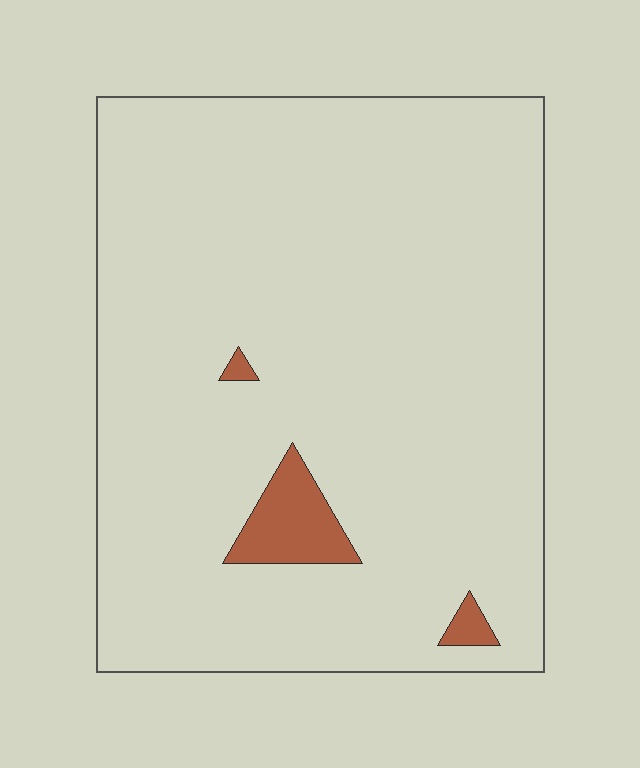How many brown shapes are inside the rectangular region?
3.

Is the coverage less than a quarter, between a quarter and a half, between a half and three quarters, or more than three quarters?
Less than a quarter.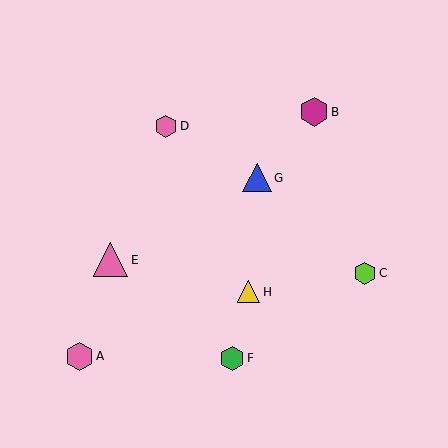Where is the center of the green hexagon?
The center of the green hexagon is at (232, 358).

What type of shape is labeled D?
Shape D is a pink hexagon.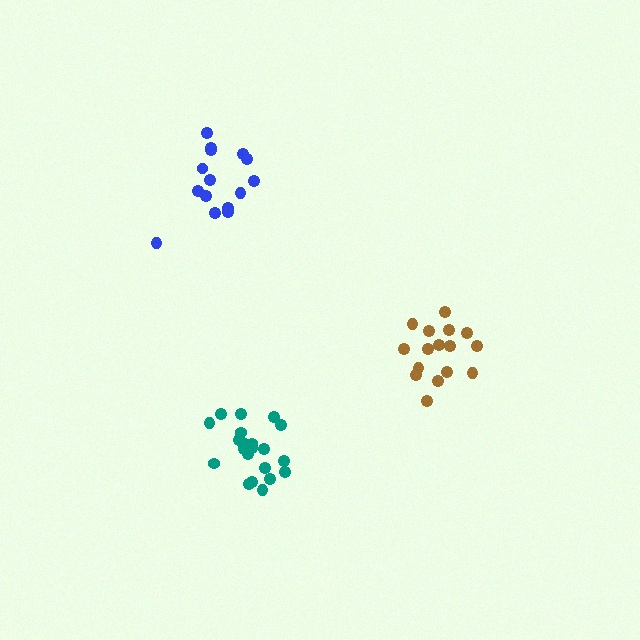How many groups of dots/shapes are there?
There are 3 groups.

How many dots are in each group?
Group 1: 21 dots, Group 2: 15 dots, Group 3: 16 dots (52 total).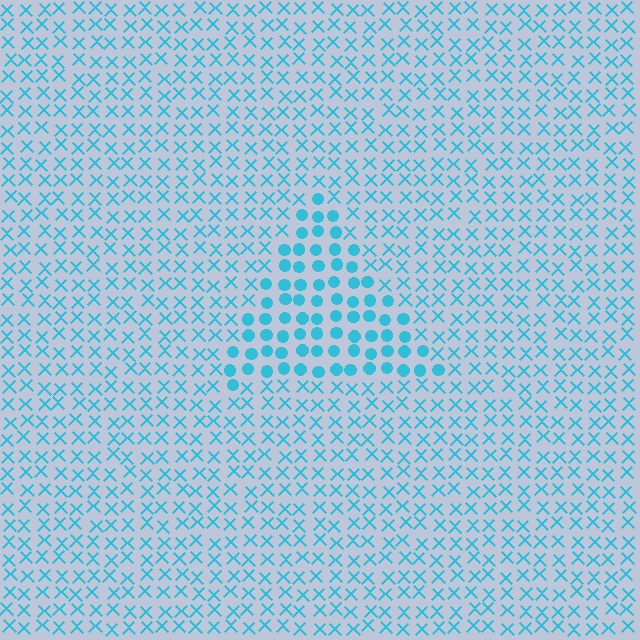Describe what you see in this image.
The image is filled with small cyan elements arranged in a uniform grid. A triangle-shaped region contains circles, while the surrounding area contains X marks. The boundary is defined purely by the change in element shape.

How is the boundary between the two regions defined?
The boundary is defined by a change in element shape: circles inside vs. X marks outside. All elements share the same color and spacing.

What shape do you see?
I see a triangle.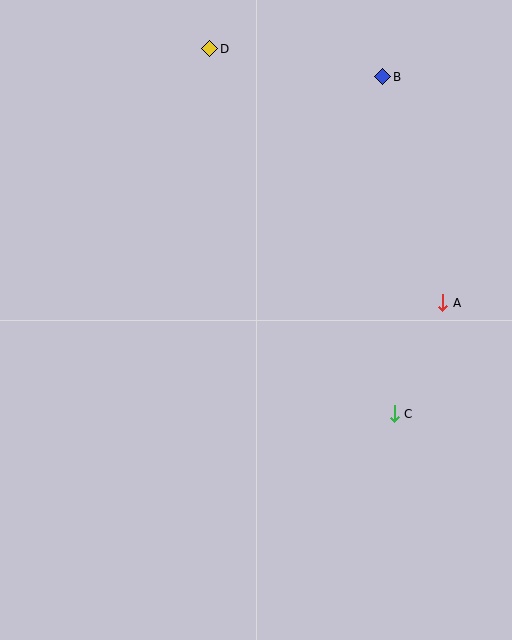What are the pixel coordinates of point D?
Point D is at (210, 49).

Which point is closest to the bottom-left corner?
Point C is closest to the bottom-left corner.